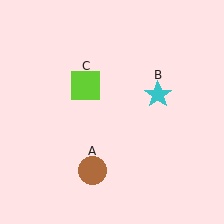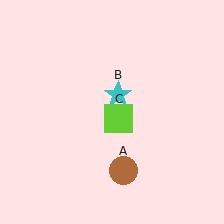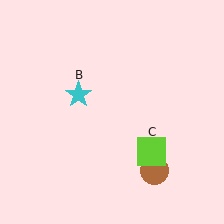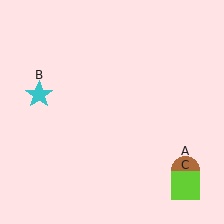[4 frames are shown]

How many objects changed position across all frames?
3 objects changed position: brown circle (object A), cyan star (object B), lime square (object C).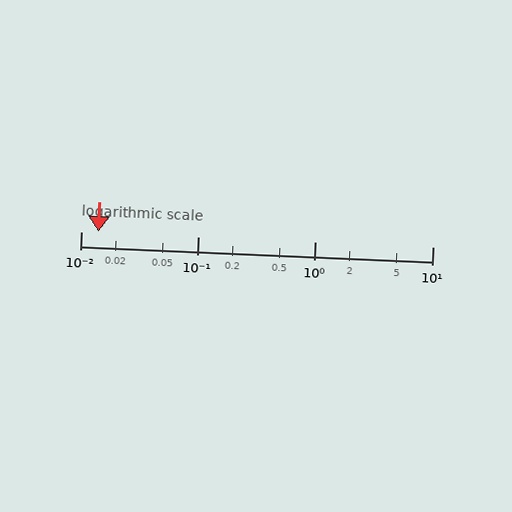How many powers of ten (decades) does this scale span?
The scale spans 3 decades, from 0.01 to 10.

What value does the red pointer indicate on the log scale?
The pointer indicates approximately 0.014.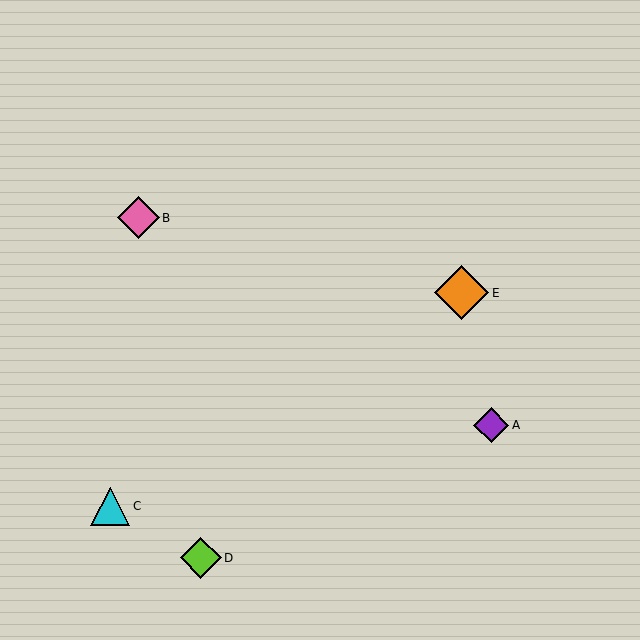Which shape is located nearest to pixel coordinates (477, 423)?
The purple diamond (labeled A) at (491, 425) is nearest to that location.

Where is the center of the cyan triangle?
The center of the cyan triangle is at (110, 506).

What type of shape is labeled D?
Shape D is a lime diamond.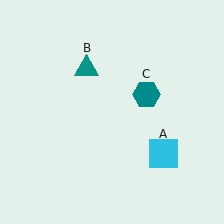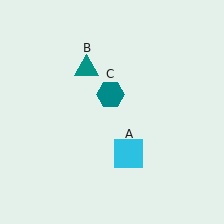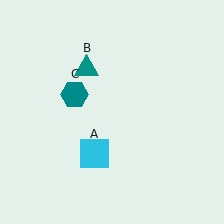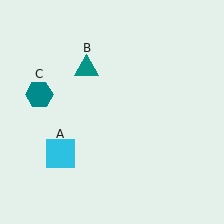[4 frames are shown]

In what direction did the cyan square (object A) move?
The cyan square (object A) moved left.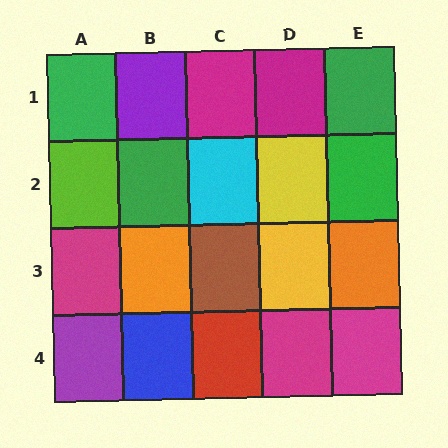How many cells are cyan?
1 cell is cyan.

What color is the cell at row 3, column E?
Orange.